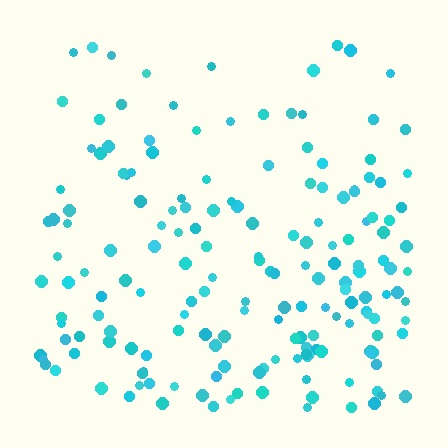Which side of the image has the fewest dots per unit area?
The top.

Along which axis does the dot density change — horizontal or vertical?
Vertical.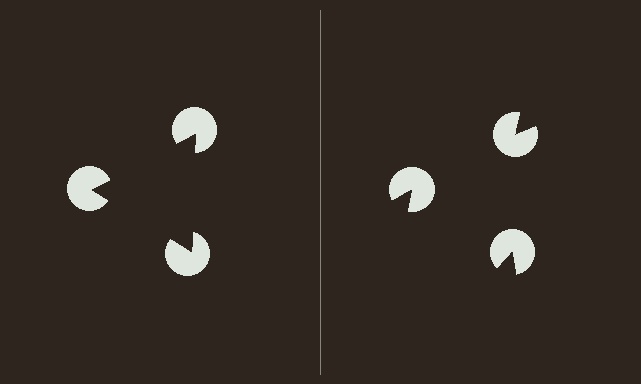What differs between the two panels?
The pac-man discs are positioned identically on both sides; only the wedge orientations differ. On the left they align to a triangle; on the right they are misaligned.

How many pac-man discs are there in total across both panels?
6 — 3 on each side.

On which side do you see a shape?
An illusory triangle appears on the left side. On the right side the wedge cuts are rotated, so no coherent shape forms.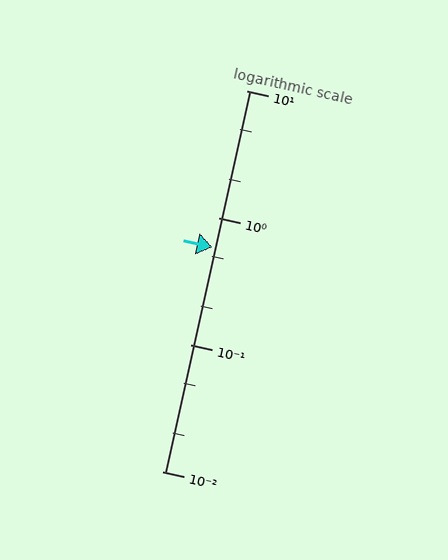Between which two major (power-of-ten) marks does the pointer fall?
The pointer is between 0.1 and 1.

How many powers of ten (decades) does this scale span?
The scale spans 3 decades, from 0.01 to 10.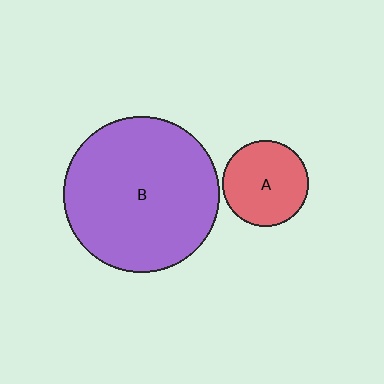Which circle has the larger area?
Circle B (purple).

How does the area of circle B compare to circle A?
Approximately 3.3 times.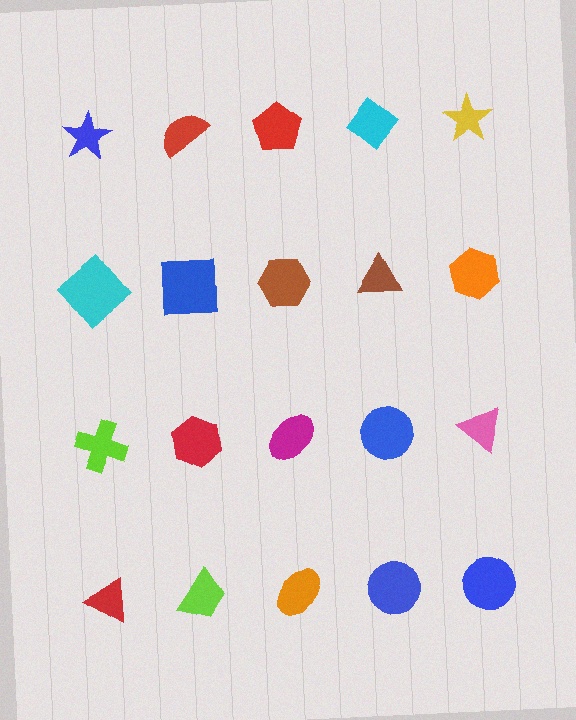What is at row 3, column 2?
A red hexagon.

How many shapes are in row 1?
5 shapes.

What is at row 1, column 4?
A cyan diamond.